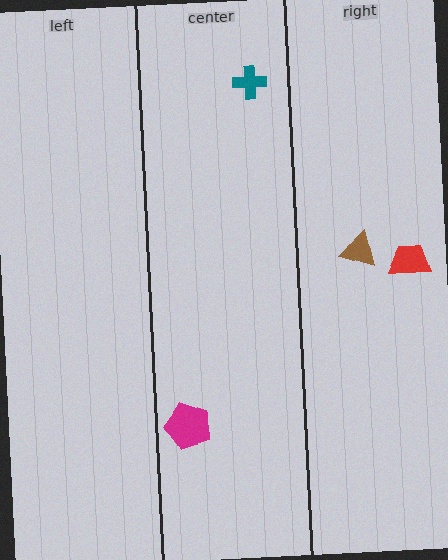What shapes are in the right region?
The brown triangle, the red trapezoid.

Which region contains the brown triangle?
The right region.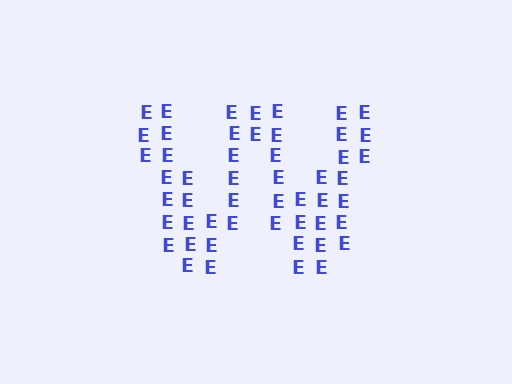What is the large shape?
The large shape is the letter W.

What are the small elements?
The small elements are letter E's.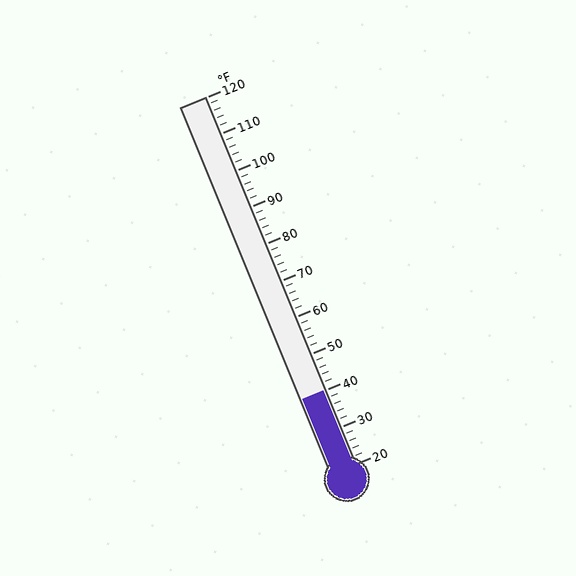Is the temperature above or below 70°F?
The temperature is below 70°F.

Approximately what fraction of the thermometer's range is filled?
The thermometer is filled to approximately 20% of its range.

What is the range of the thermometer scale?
The thermometer scale ranges from 20°F to 120°F.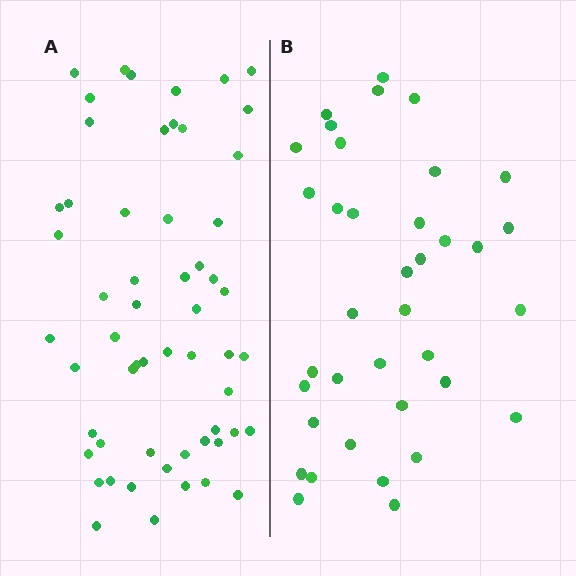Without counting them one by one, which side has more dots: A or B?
Region A (the left region) has more dots.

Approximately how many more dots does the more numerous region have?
Region A has approximately 20 more dots than region B.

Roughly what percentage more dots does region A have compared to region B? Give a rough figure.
About 55% more.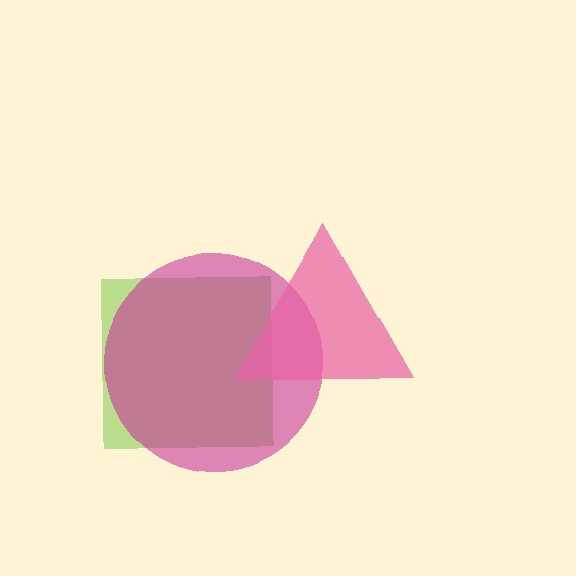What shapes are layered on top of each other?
The layered shapes are: a lime square, a magenta circle, a pink triangle.